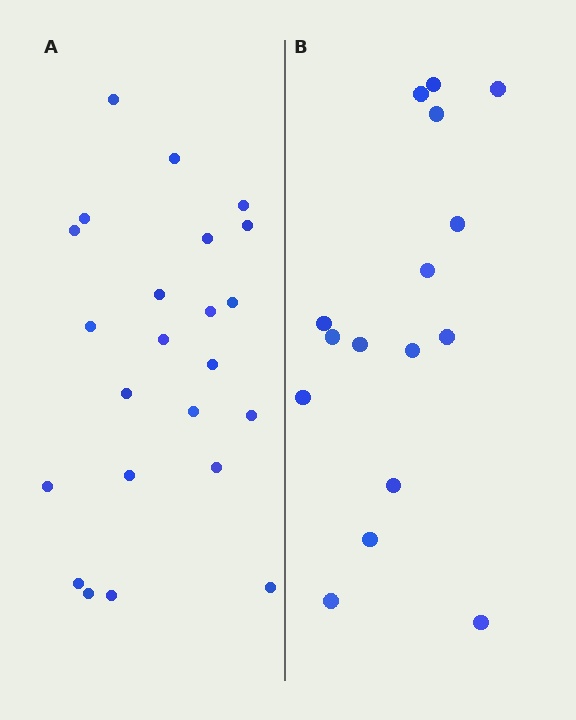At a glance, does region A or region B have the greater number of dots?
Region A (the left region) has more dots.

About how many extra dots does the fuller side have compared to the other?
Region A has roughly 8 or so more dots than region B.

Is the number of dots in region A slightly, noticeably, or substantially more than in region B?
Region A has noticeably more, but not dramatically so. The ratio is roughly 1.4 to 1.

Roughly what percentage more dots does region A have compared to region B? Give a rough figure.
About 45% more.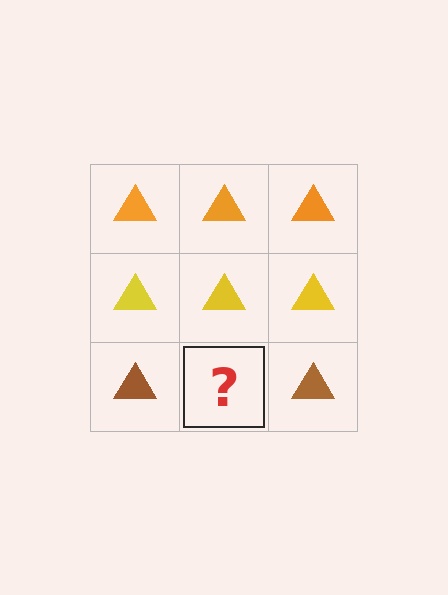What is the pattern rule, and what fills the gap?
The rule is that each row has a consistent color. The gap should be filled with a brown triangle.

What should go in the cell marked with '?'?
The missing cell should contain a brown triangle.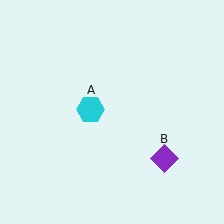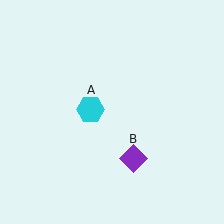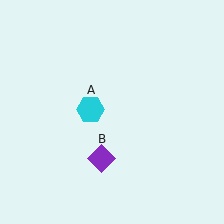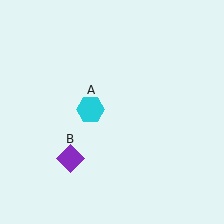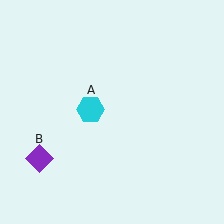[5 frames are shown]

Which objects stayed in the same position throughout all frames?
Cyan hexagon (object A) remained stationary.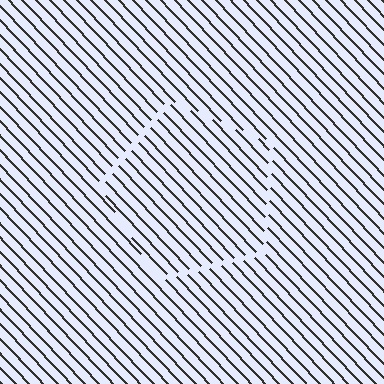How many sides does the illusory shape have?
5 sides — the line-ends trace a pentagon.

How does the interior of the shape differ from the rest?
The interior of the shape contains the same grating, shifted by half a period — the contour is defined by the phase discontinuity where line-ends from the inner and outer gratings abut.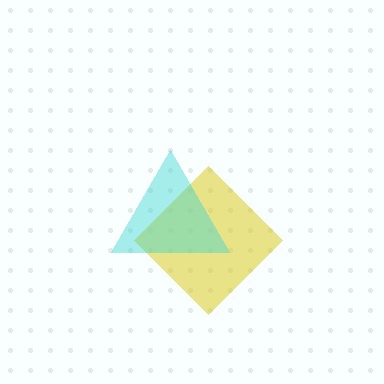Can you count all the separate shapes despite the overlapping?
Yes, there are 2 separate shapes.